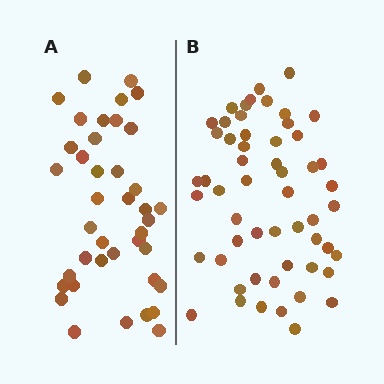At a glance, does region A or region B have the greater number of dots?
Region B (the right region) has more dots.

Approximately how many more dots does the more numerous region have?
Region B has approximately 15 more dots than region A.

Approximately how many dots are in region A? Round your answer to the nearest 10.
About 40 dots.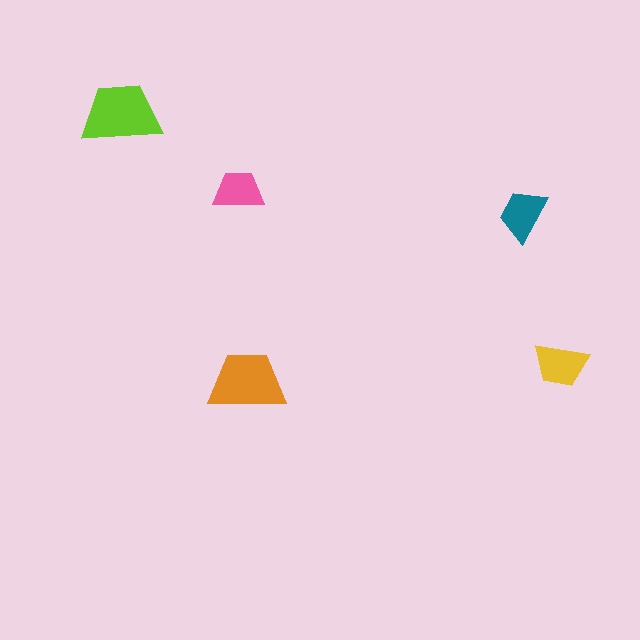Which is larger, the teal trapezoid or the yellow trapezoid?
The yellow one.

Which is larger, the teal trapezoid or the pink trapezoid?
The teal one.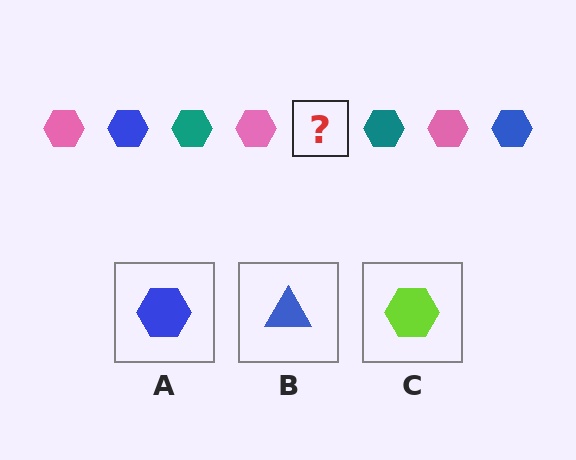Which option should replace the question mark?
Option A.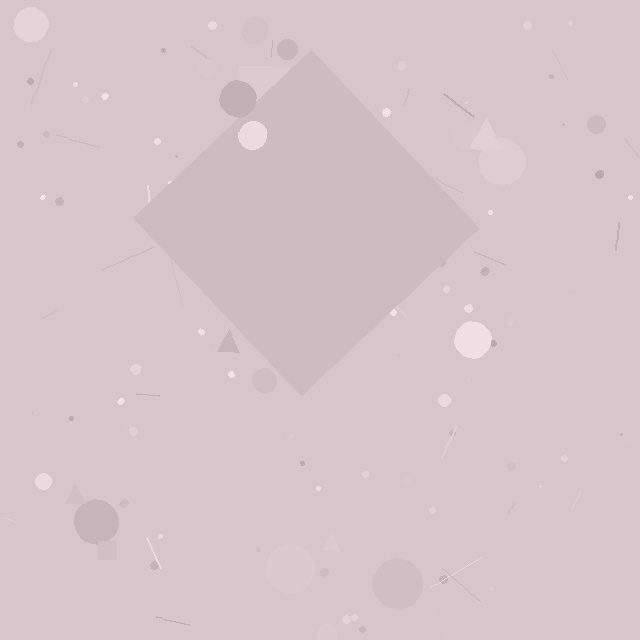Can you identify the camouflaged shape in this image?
The camouflaged shape is a diamond.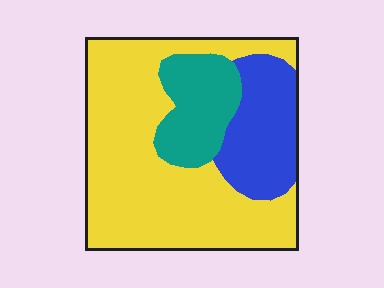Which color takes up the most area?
Yellow, at roughly 65%.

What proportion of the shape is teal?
Teal covers roughly 15% of the shape.